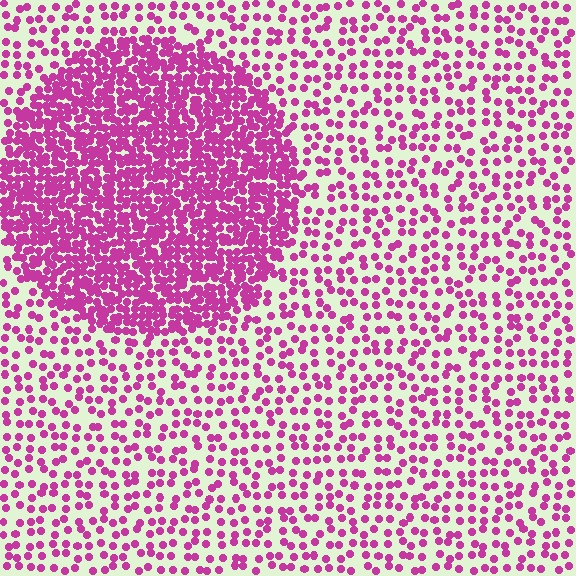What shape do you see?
I see a circle.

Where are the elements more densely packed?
The elements are more densely packed inside the circle boundary.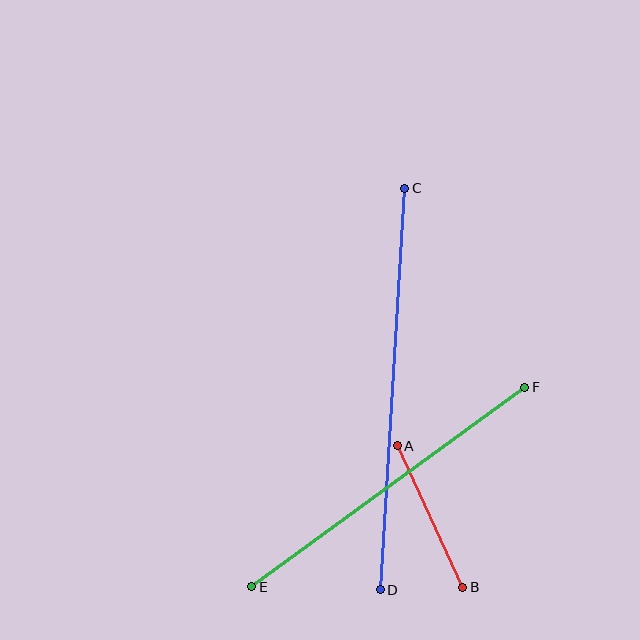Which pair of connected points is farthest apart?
Points C and D are farthest apart.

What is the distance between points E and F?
The distance is approximately 338 pixels.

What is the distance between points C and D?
The distance is approximately 402 pixels.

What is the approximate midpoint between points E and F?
The midpoint is at approximately (388, 487) pixels.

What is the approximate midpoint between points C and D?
The midpoint is at approximately (393, 389) pixels.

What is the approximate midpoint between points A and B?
The midpoint is at approximately (430, 516) pixels.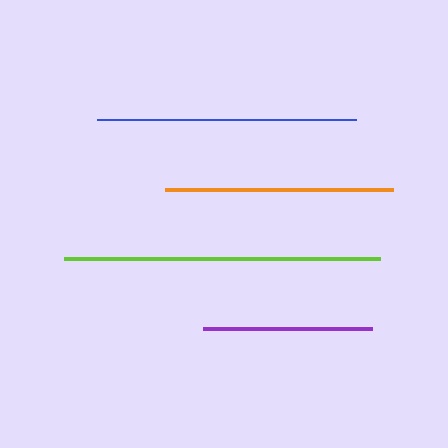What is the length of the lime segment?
The lime segment is approximately 316 pixels long.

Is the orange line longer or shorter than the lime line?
The lime line is longer than the orange line.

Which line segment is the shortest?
The purple line is the shortest at approximately 169 pixels.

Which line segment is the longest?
The lime line is the longest at approximately 316 pixels.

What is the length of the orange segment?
The orange segment is approximately 228 pixels long.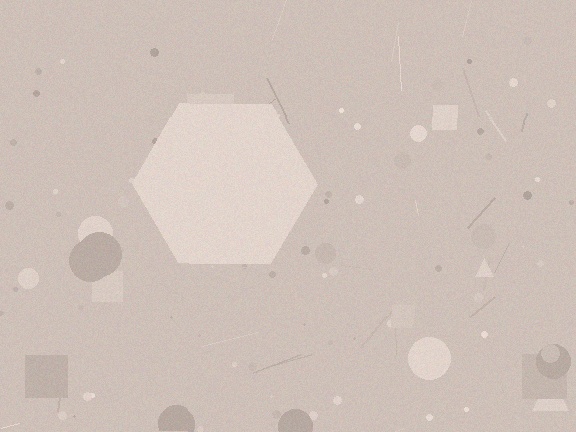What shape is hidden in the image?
A hexagon is hidden in the image.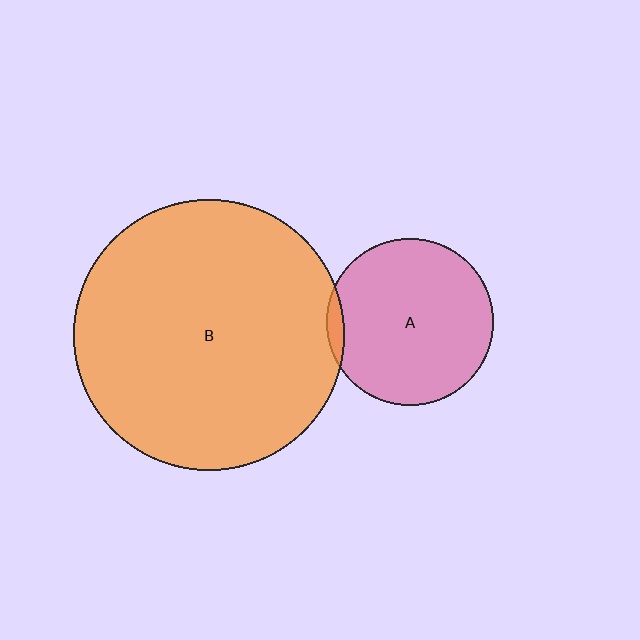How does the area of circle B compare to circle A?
Approximately 2.6 times.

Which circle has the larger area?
Circle B (orange).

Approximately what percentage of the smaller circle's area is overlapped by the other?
Approximately 5%.